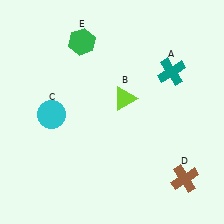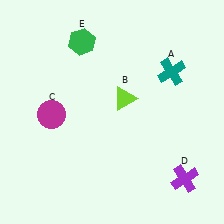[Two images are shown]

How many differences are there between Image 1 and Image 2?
There are 2 differences between the two images.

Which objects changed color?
C changed from cyan to magenta. D changed from brown to purple.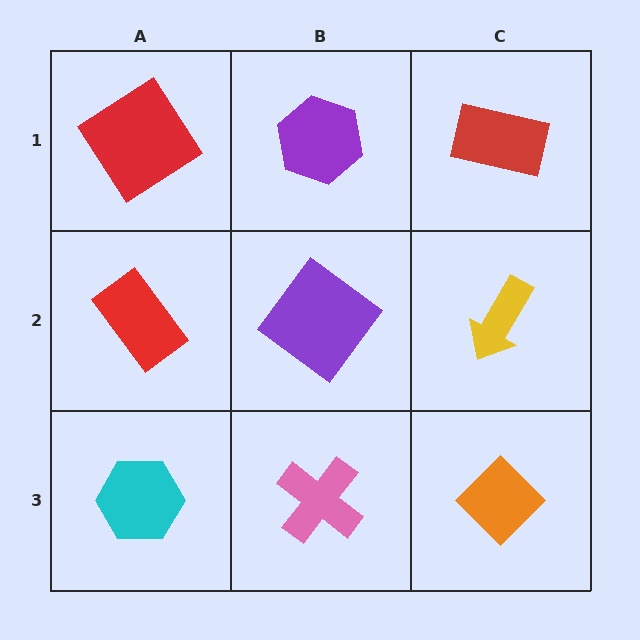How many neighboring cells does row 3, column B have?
3.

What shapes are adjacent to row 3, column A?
A red rectangle (row 2, column A), a pink cross (row 3, column B).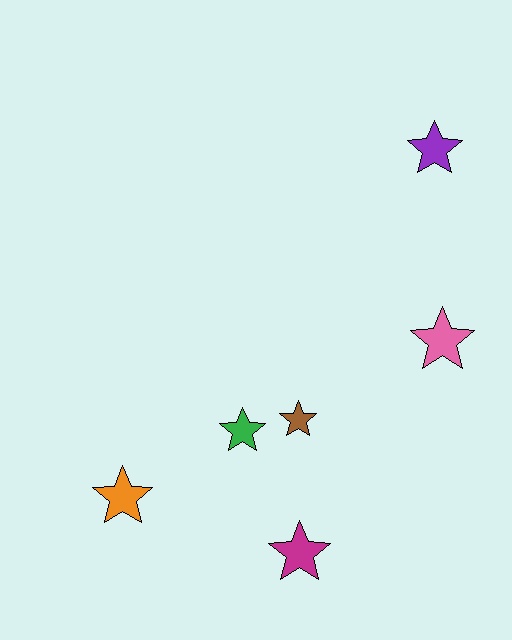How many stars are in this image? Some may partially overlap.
There are 6 stars.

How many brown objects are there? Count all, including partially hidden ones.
There is 1 brown object.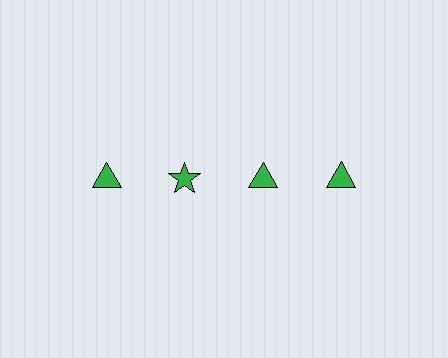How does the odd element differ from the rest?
It has a different shape: star instead of triangle.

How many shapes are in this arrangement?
There are 4 shapes arranged in a grid pattern.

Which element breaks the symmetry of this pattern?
The green star in the top row, second from left column breaks the symmetry. All other shapes are green triangles.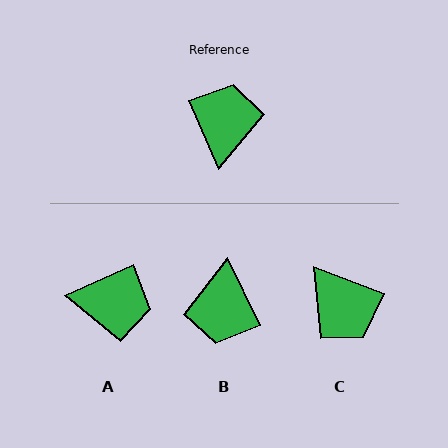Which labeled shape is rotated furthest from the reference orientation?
B, about 178 degrees away.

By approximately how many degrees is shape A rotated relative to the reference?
Approximately 89 degrees clockwise.